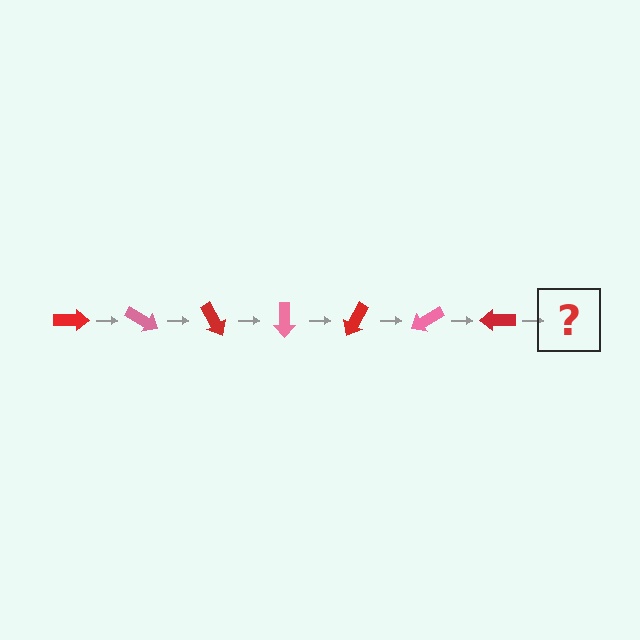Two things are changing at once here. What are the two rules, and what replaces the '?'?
The two rules are that it rotates 30 degrees each step and the color cycles through red and pink. The '?' should be a pink arrow, rotated 210 degrees from the start.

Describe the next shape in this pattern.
It should be a pink arrow, rotated 210 degrees from the start.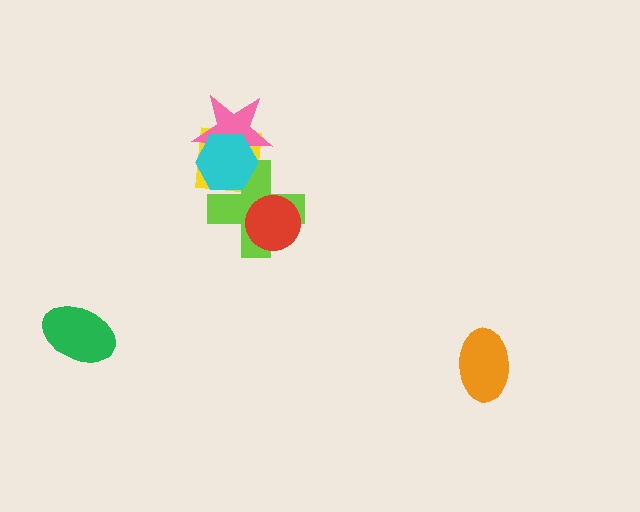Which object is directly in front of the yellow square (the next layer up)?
The pink star is directly in front of the yellow square.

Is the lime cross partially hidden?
Yes, it is partially covered by another shape.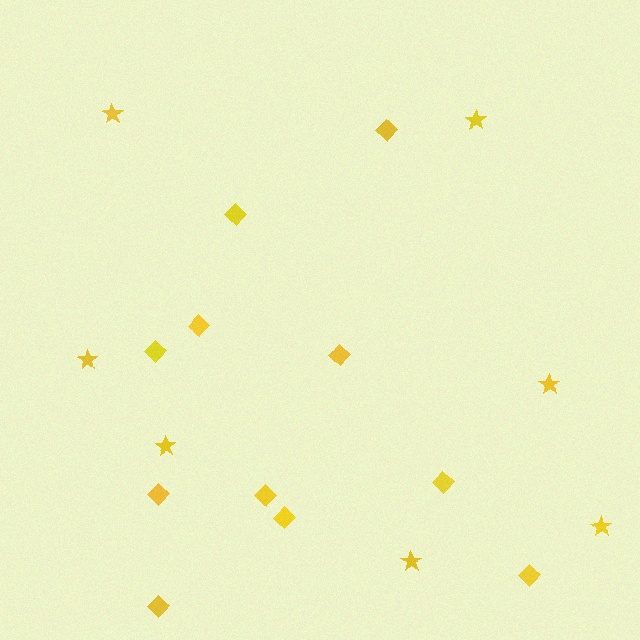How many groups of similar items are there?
There are 2 groups: one group of stars (7) and one group of diamonds (11).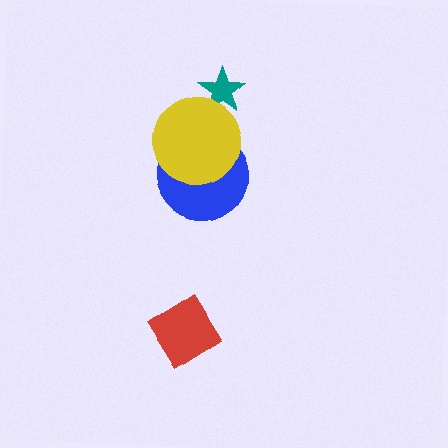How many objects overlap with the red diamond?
0 objects overlap with the red diamond.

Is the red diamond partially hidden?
No, no other shape covers it.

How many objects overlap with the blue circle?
1 object overlaps with the blue circle.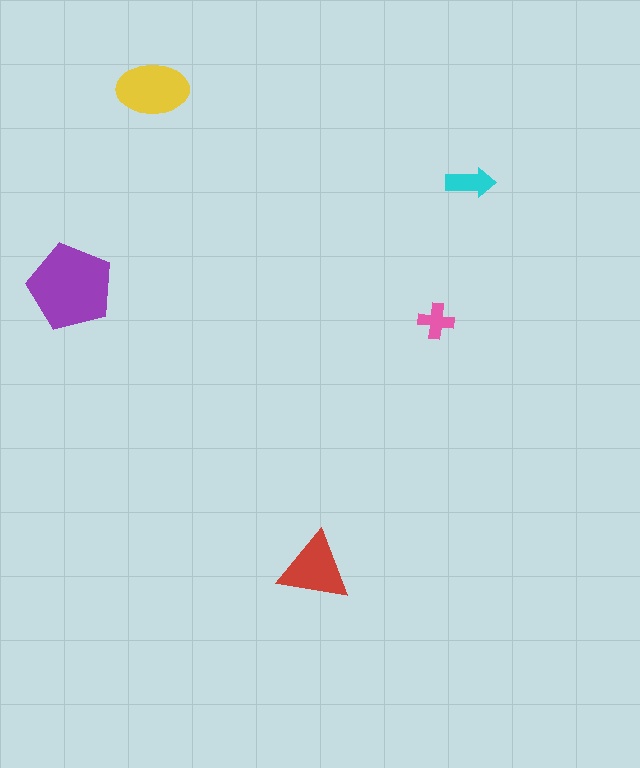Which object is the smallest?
The pink cross.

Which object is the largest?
The purple pentagon.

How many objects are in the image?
There are 5 objects in the image.